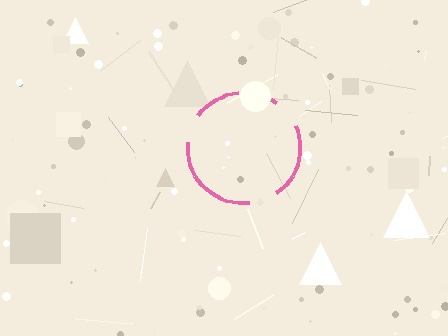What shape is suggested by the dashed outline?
The dashed outline suggests a circle.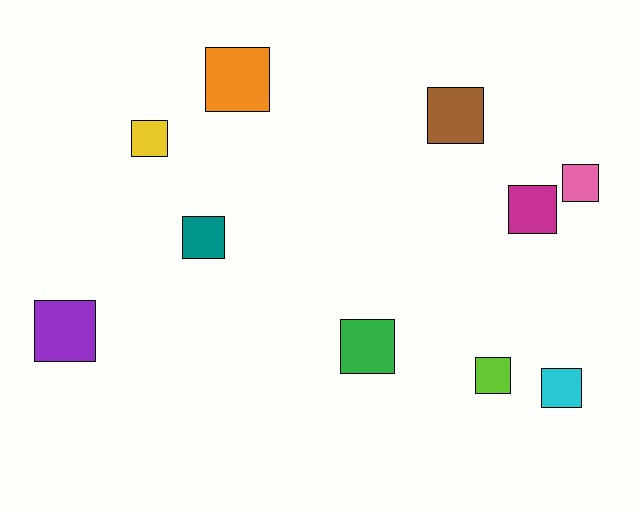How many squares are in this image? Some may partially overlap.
There are 10 squares.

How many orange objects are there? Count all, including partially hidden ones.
There is 1 orange object.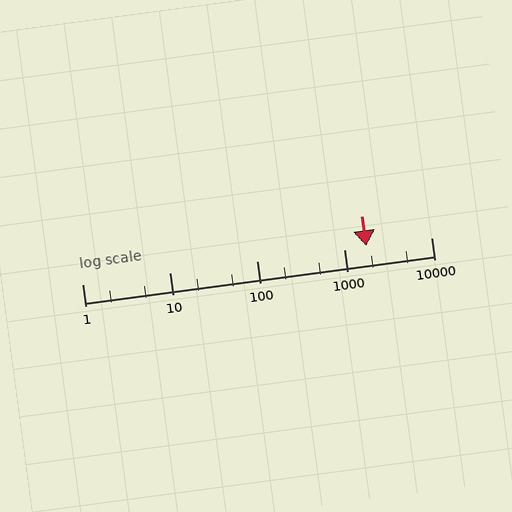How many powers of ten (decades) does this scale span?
The scale spans 4 decades, from 1 to 10000.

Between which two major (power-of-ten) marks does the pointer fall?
The pointer is between 1000 and 10000.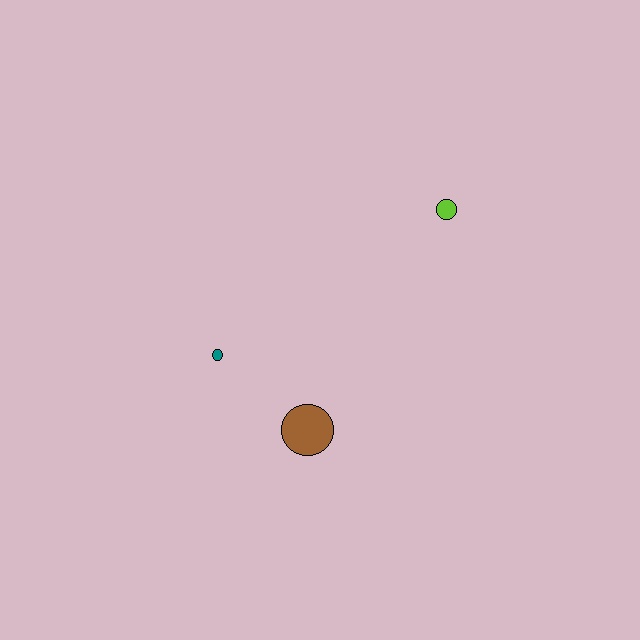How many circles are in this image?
There are 3 circles.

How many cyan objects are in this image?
There are no cyan objects.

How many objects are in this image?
There are 3 objects.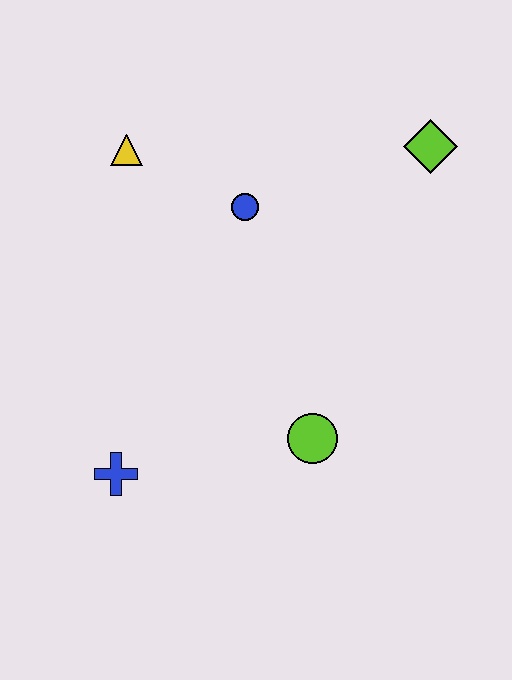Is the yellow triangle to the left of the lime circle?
Yes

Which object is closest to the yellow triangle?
The blue circle is closest to the yellow triangle.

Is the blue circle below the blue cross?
No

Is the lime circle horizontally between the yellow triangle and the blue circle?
No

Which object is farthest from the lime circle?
The yellow triangle is farthest from the lime circle.